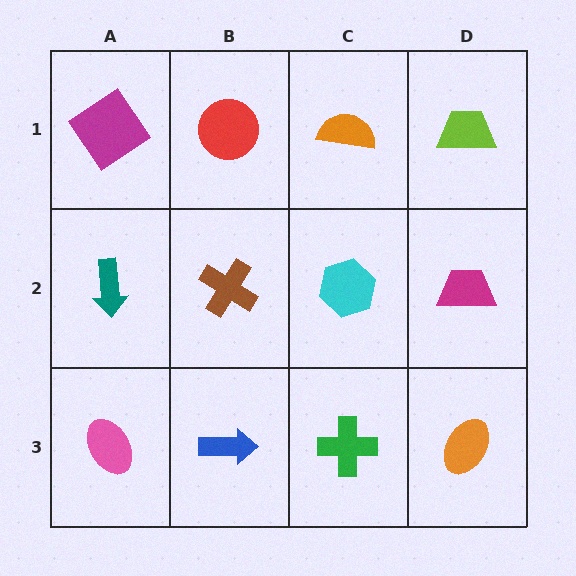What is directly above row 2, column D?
A lime trapezoid.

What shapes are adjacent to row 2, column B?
A red circle (row 1, column B), a blue arrow (row 3, column B), a teal arrow (row 2, column A), a cyan hexagon (row 2, column C).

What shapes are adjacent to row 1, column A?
A teal arrow (row 2, column A), a red circle (row 1, column B).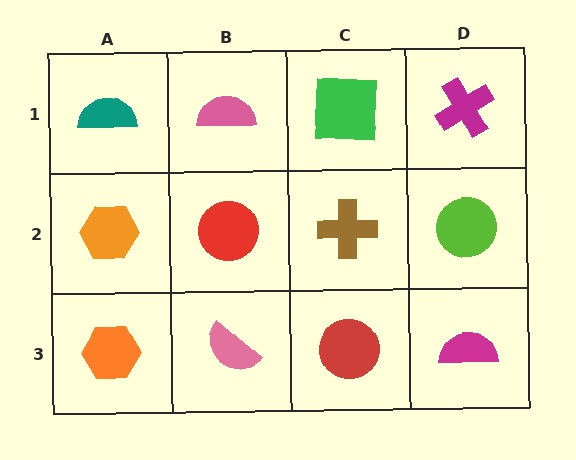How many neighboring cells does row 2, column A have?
3.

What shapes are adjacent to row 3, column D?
A lime circle (row 2, column D), a red circle (row 3, column C).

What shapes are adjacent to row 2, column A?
A teal semicircle (row 1, column A), an orange hexagon (row 3, column A), a red circle (row 2, column B).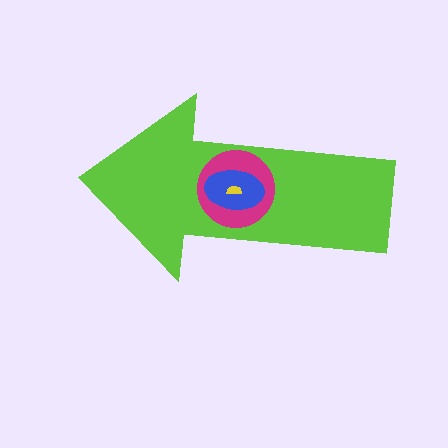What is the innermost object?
The yellow semicircle.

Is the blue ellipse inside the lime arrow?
Yes.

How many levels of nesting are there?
4.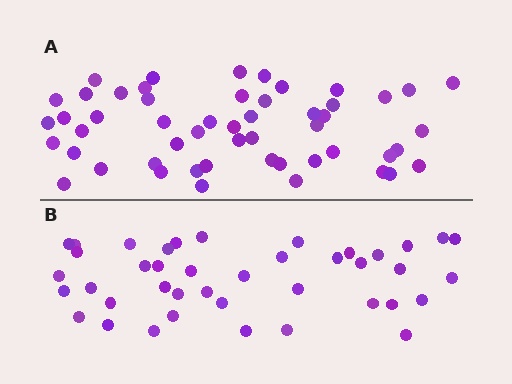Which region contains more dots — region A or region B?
Region A (the top region) has more dots.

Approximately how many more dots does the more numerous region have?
Region A has roughly 12 or so more dots than region B.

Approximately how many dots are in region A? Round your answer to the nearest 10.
About 50 dots. (The exact count is 52, which rounds to 50.)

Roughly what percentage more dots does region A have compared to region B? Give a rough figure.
About 25% more.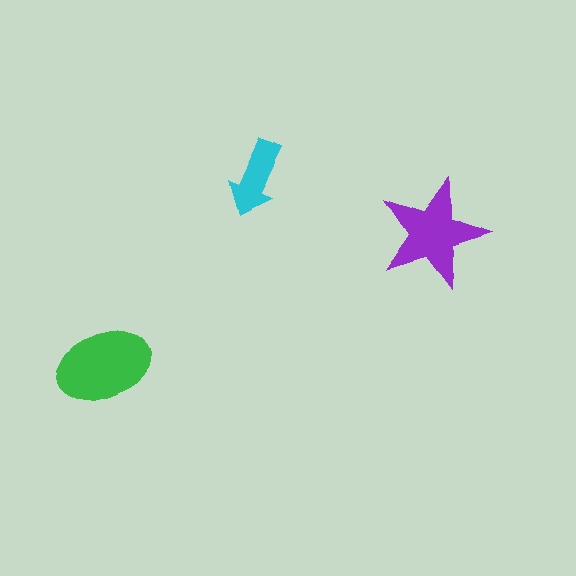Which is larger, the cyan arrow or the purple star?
The purple star.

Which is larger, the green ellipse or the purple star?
The green ellipse.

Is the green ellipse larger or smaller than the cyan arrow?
Larger.